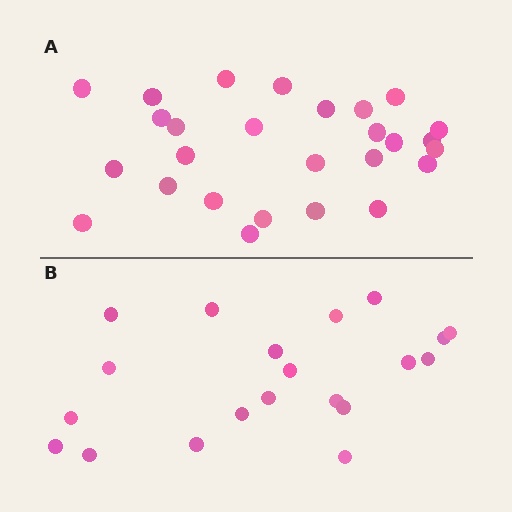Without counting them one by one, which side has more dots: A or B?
Region A (the top region) has more dots.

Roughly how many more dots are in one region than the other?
Region A has roughly 8 or so more dots than region B.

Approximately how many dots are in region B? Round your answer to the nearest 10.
About 20 dots.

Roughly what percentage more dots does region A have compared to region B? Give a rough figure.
About 35% more.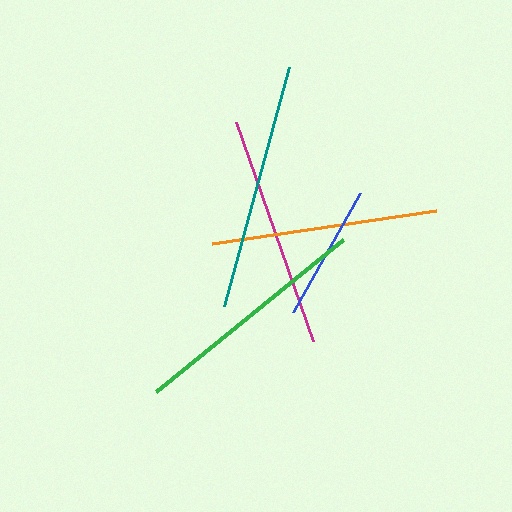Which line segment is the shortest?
The blue line is the shortest at approximately 136 pixels.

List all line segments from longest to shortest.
From longest to shortest: teal, green, magenta, orange, blue.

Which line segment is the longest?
The teal line is the longest at approximately 247 pixels.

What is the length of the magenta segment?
The magenta segment is approximately 232 pixels long.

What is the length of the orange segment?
The orange segment is approximately 226 pixels long.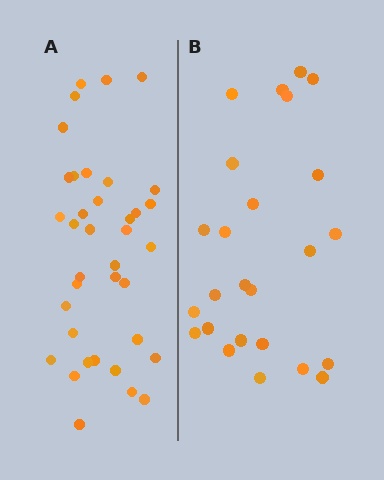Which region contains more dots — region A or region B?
Region A (the left region) has more dots.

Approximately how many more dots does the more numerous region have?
Region A has roughly 12 or so more dots than region B.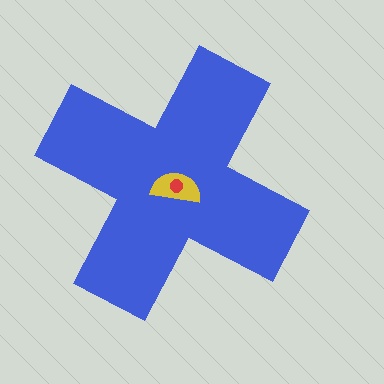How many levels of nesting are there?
3.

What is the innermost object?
The red circle.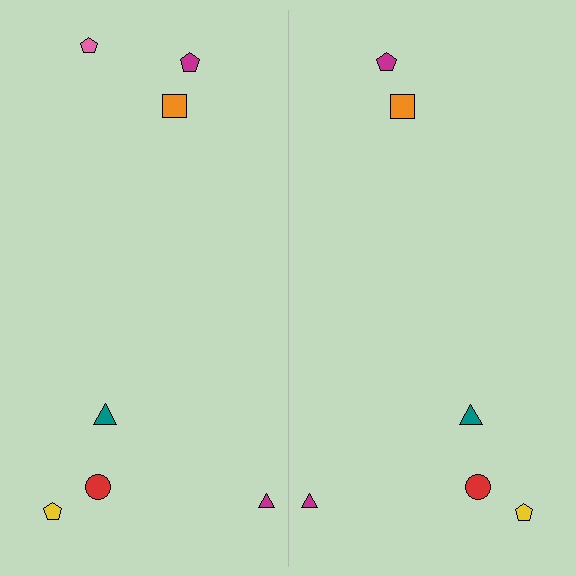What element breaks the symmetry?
A pink pentagon is missing from the right side.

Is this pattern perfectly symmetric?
No, the pattern is not perfectly symmetric. A pink pentagon is missing from the right side.